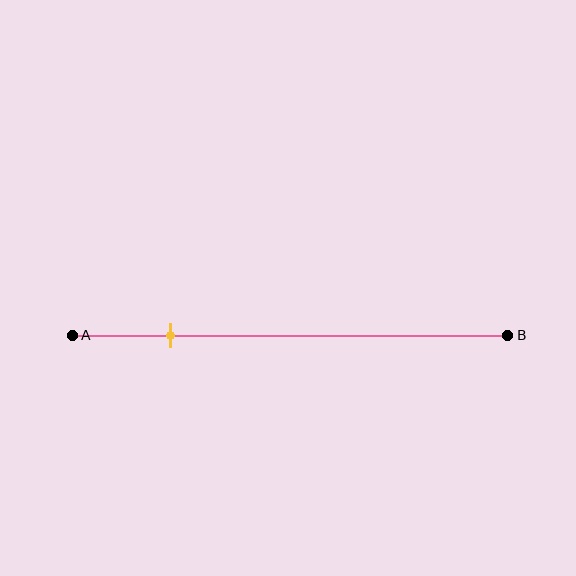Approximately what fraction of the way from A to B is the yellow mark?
The yellow mark is approximately 25% of the way from A to B.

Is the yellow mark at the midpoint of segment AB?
No, the mark is at about 25% from A, not at the 50% midpoint.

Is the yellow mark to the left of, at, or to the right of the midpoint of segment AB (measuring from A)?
The yellow mark is to the left of the midpoint of segment AB.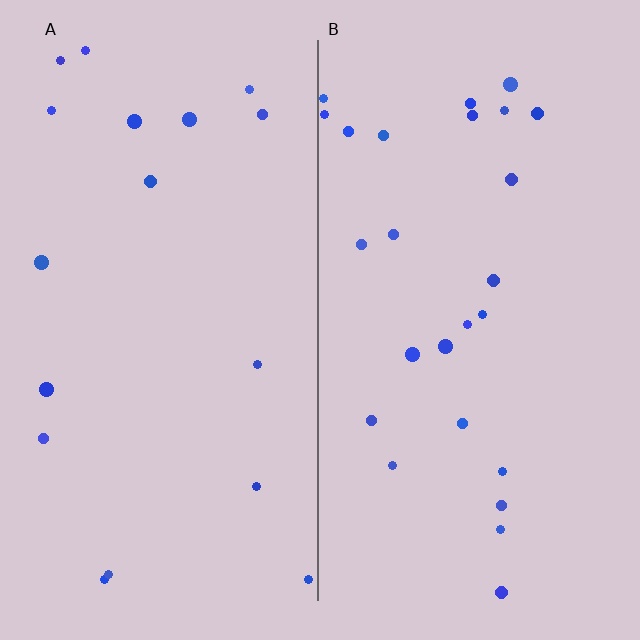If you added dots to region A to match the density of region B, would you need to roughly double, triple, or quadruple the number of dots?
Approximately double.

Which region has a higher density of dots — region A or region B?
B (the right).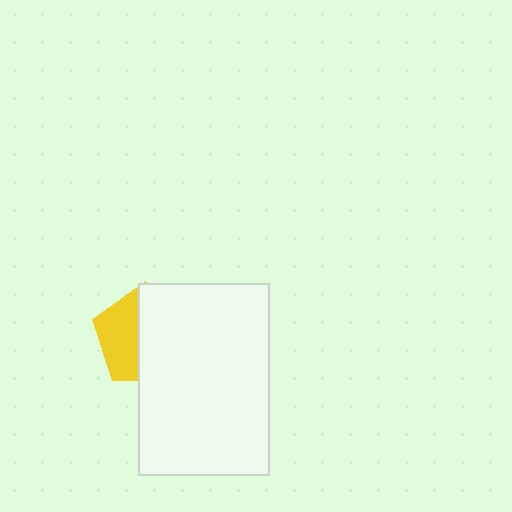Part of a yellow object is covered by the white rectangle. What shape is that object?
It is a pentagon.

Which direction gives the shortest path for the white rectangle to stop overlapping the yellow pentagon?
Moving right gives the shortest separation.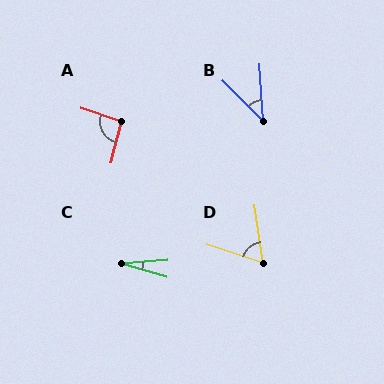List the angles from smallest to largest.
C (21°), B (41°), D (64°), A (95°).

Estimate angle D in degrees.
Approximately 64 degrees.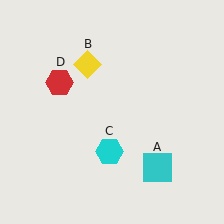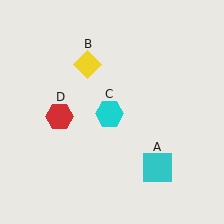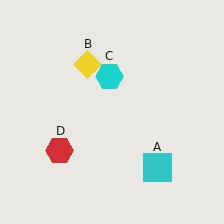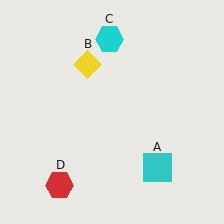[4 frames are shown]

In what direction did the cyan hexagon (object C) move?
The cyan hexagon (object C) moved up.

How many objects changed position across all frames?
2 objects changed position: cyan hexagon (object C), red hexagon (object D).